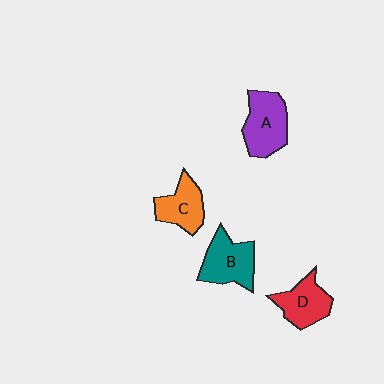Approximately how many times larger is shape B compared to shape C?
Approximately 1.2 times.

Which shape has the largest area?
Shape A (purple).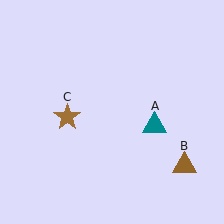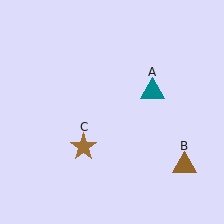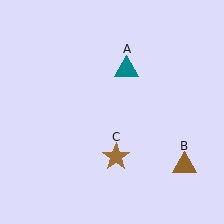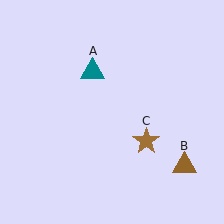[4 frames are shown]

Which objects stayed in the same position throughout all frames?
Brown triangle (object B) remained stationary.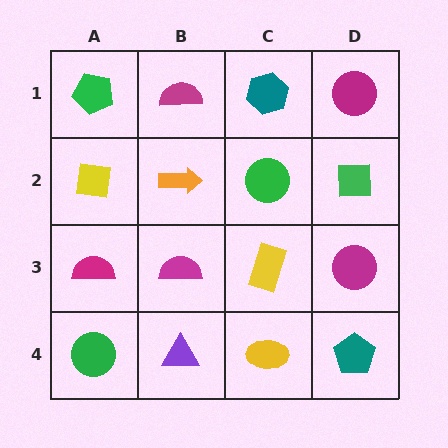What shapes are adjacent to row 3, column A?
A yellow square (row 2, column A), a green circle (row 4, column A), a magenta semicircle (row 3, column B).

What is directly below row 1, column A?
A yellow square.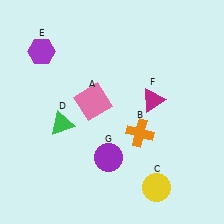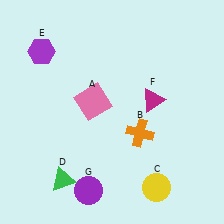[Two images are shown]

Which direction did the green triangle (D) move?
The green triangle (D) moved down.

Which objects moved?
The objects that moved are: the green triangle (D), the purple circle (G).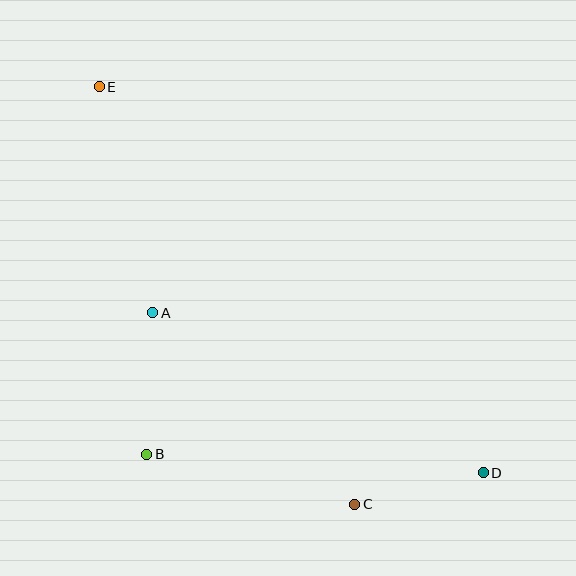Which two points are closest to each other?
Points C and D are closest to each other.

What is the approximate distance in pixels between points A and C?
The distance between A and C is approximately 278 pixels.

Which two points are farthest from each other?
Points D and E are farthest from each other.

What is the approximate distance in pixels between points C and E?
The distance between C and E is approximately 489 pixels.